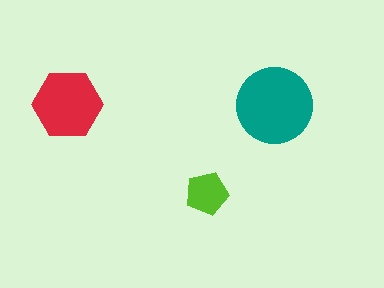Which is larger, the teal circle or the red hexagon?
The teal circle.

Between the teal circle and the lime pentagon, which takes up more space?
The teal circle.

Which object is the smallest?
The lime pentagon.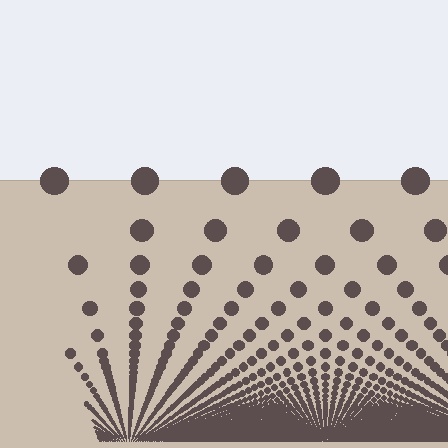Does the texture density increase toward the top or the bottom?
Density increases toward the bottom.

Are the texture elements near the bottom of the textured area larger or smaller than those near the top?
Smaller. The gradient is inverted — elements near the bottom are smaller and denser.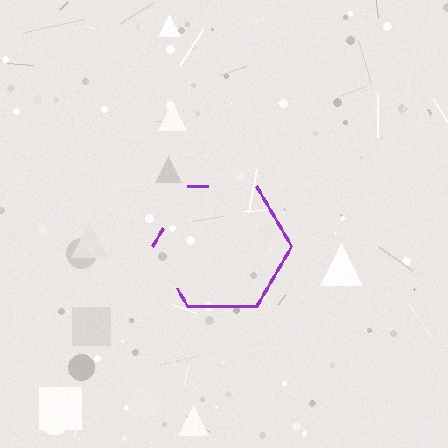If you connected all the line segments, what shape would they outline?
They would outline a hexagon.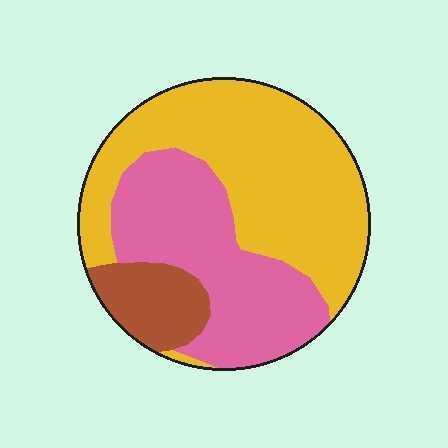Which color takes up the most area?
Yellow, at roughly 50%.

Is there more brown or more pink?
Pink.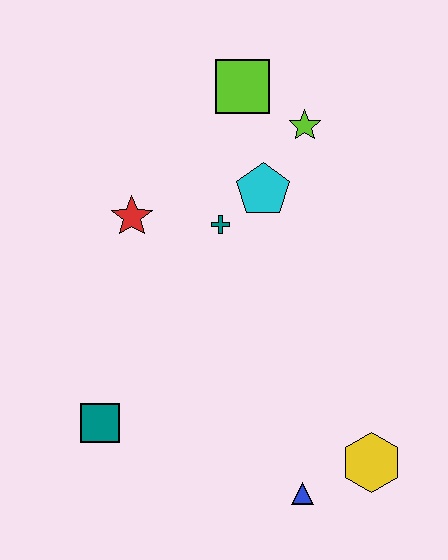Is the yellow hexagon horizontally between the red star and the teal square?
No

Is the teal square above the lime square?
No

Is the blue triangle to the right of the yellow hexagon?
No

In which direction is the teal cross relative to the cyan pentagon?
The teal cross is to the left of the cyan pentagon.